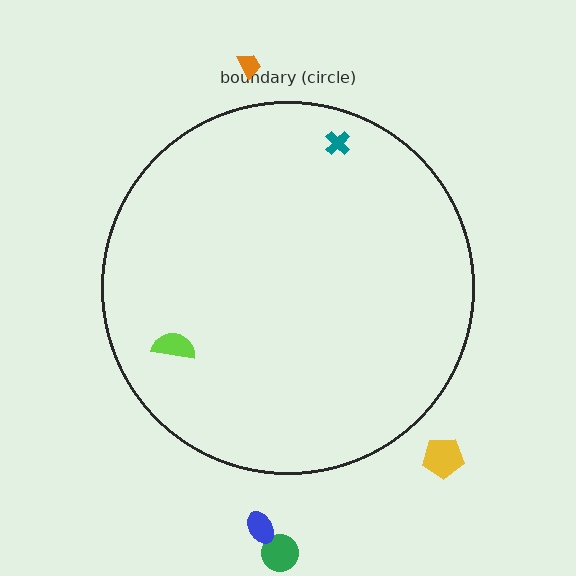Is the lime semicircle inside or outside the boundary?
Inside.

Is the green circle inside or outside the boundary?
Outside.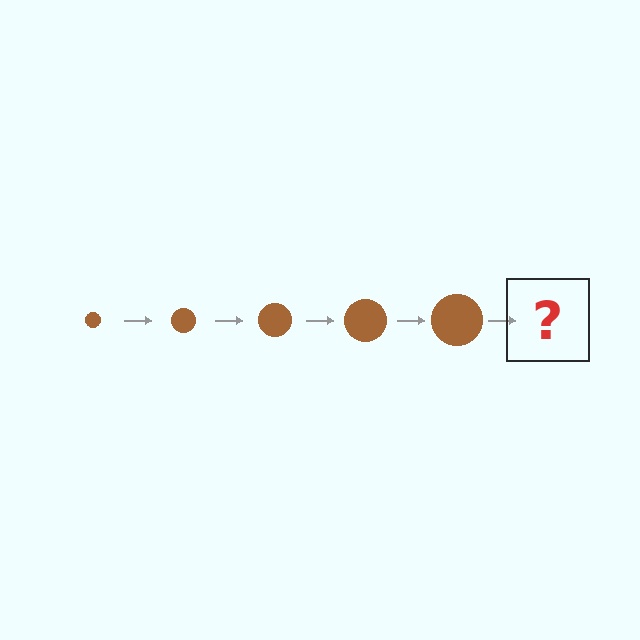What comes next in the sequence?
The next element should be a brown circle, larger than the previous one.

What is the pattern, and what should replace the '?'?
The pattern is that the circle gets progressively larger each step. The '?' should be a brown circle, larger than the previous one.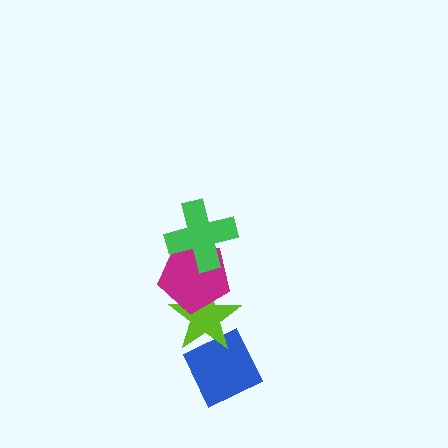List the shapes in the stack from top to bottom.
From top to bottom: the green cross, the magenta pentagon, the lime star, the blue diamond.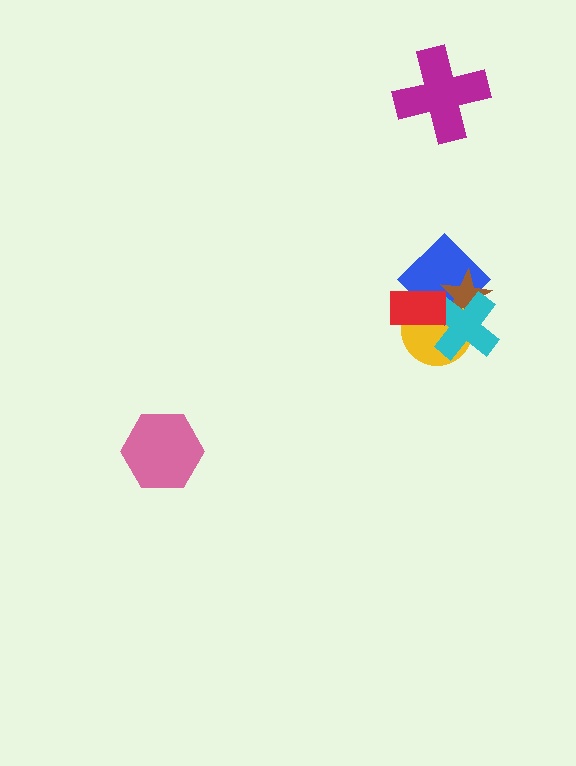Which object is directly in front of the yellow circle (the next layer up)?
The blue diamond is directly in front of the yellow circle.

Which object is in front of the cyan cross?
The red rectangle is in front of the cyan cross.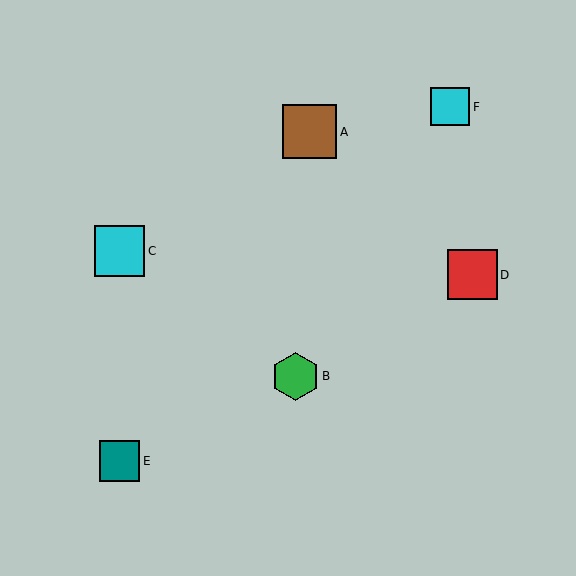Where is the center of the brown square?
The center of the brown square is at (309, 132).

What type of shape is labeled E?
Shape E is a teal square.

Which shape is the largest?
The brown square (labeled A) is the largest.